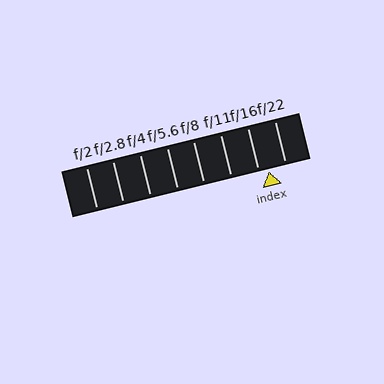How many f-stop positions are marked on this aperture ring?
There are 8 f-stop positions marked.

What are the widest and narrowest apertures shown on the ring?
The widest aperture shown is f/2 and the narrowest is f/22.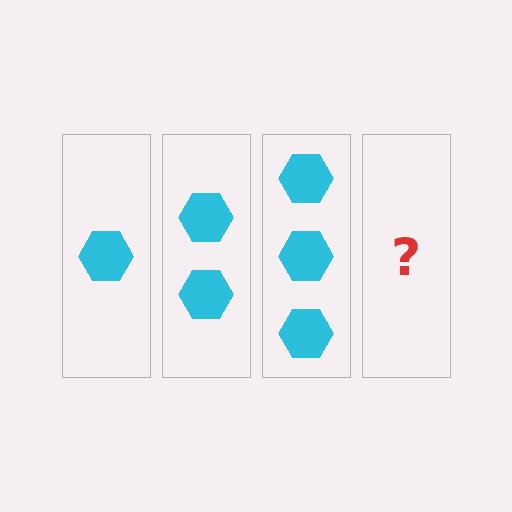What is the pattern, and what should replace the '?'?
The pattern is that each step adds one more hexagon. The '?' should be 4 hexagons.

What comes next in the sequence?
The next element should be 4 hexagons.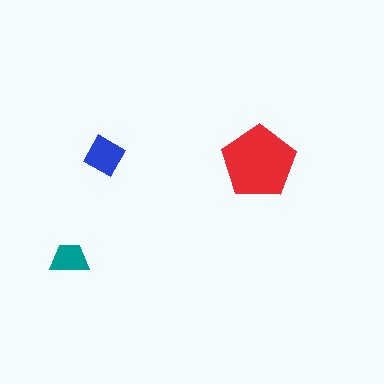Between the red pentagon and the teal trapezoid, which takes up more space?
The red pentagon.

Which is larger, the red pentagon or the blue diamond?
The red pentagon.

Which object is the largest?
The red pentagon.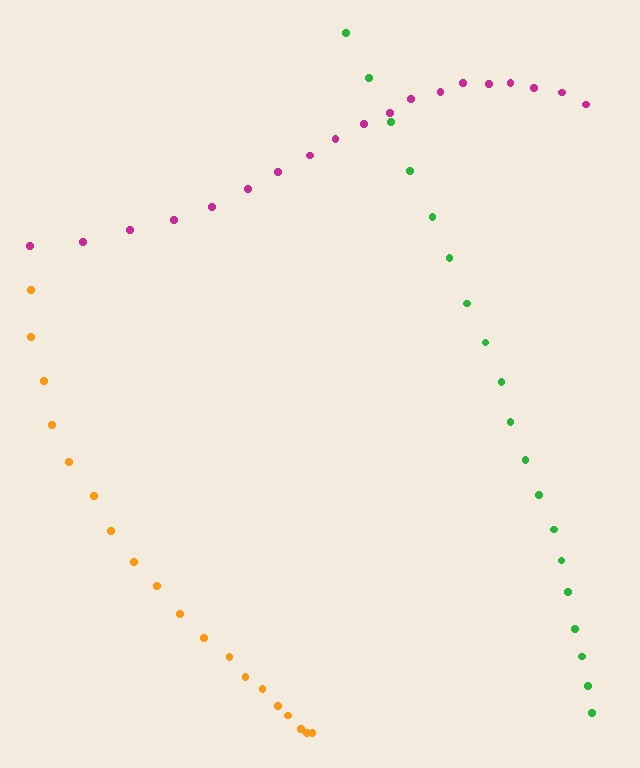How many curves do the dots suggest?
There are 3 distinct paths.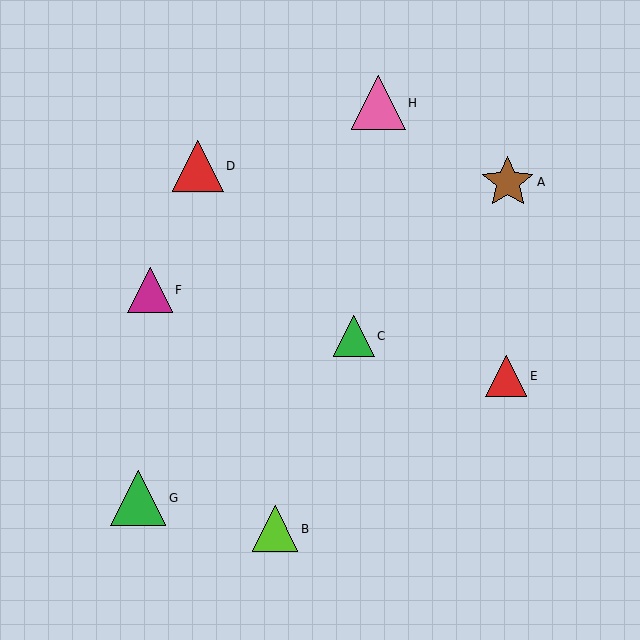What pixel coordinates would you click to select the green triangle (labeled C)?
Click at (354, 336) to select the green triangle C.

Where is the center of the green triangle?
The center of the green triangle is at (138, 498).